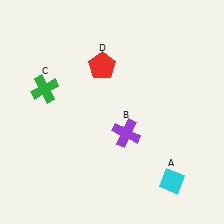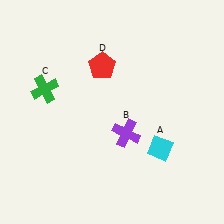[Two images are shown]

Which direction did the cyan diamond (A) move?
The cyan diamond (A) moved up.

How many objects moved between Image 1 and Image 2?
1 object moved between the two images.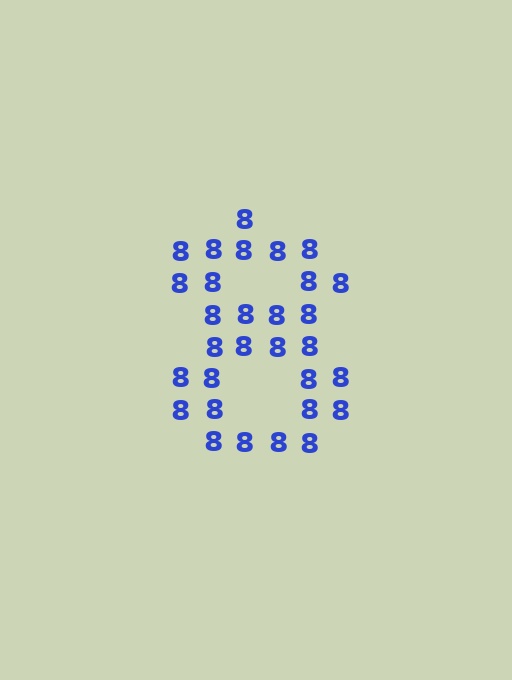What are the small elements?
The small elements are digit 8's.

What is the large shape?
The large shape is the digit 8.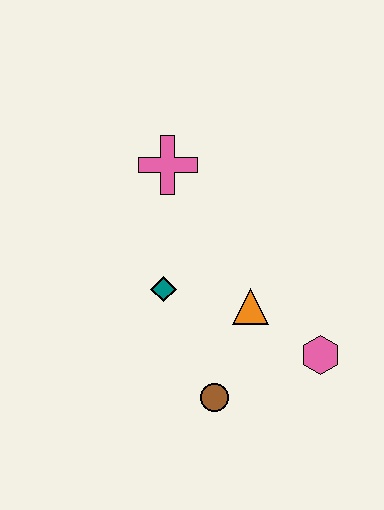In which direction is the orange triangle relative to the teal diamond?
The orange triangle is to the right of the teal diamond.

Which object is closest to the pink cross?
The teal diamond is closest to the pink cross.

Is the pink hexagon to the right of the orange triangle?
Yes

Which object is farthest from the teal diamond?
The pink hexagon is farthest from the teal diamond.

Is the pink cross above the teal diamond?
Yes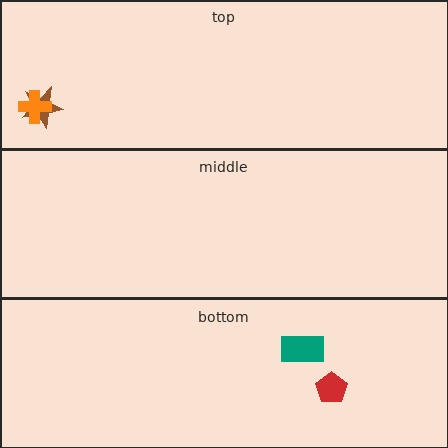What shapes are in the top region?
The brown star, the orange cross.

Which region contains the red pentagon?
The bottom region.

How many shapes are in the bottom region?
2.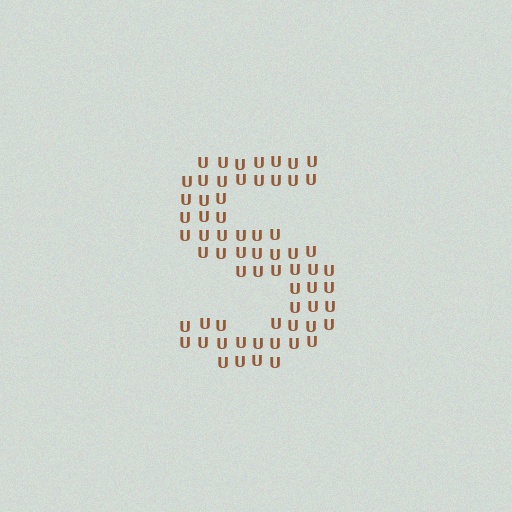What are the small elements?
The small elements are letter U's.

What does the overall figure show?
The overall figure shows the letter S.